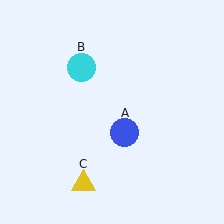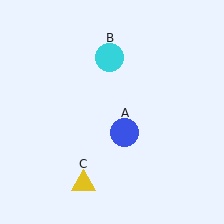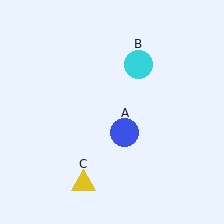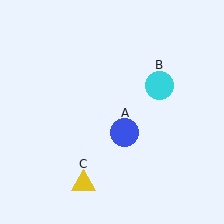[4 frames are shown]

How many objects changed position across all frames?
1 object changed position: cyan circle (object B).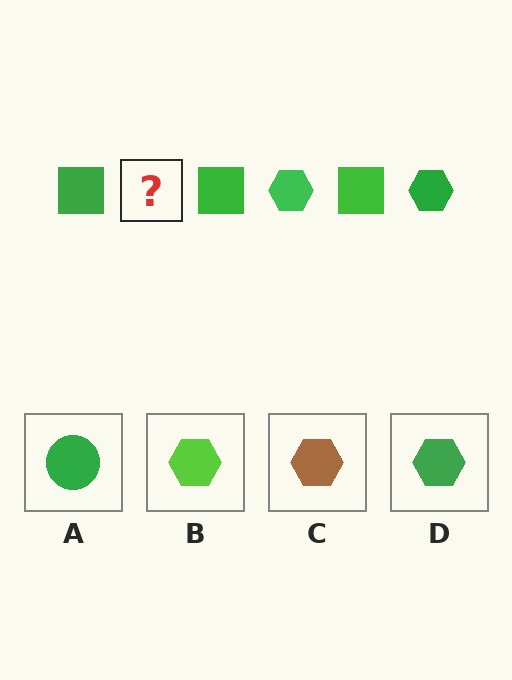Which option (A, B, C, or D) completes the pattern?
D.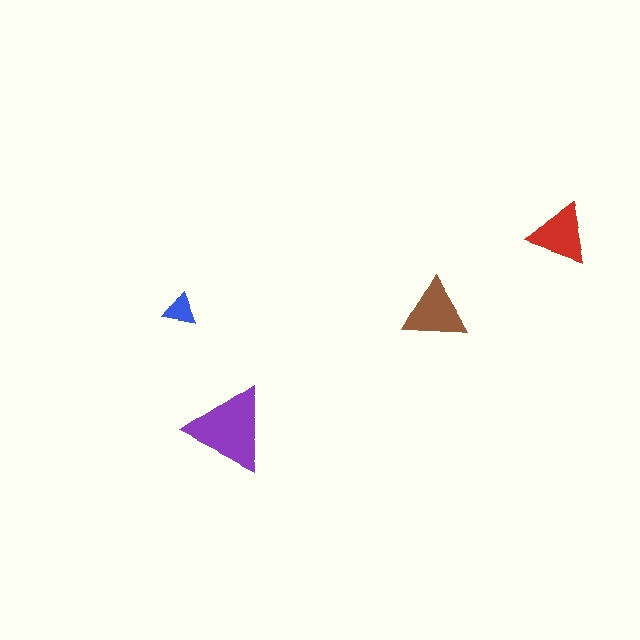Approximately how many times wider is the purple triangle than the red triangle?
About 1.5 times wider.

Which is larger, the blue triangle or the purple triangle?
The purple one.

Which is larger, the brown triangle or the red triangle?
The brown one.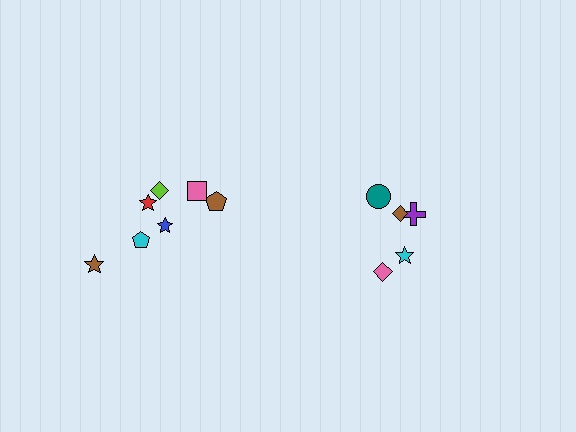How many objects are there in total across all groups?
There are 12 objects.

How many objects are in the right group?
There are 5 objects.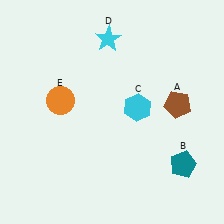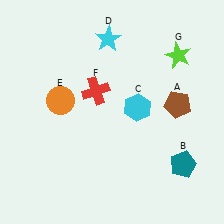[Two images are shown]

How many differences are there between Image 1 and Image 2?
There are 2 differences between the two images.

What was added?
A red cross (F), a lime star (G) were added in Image 2.